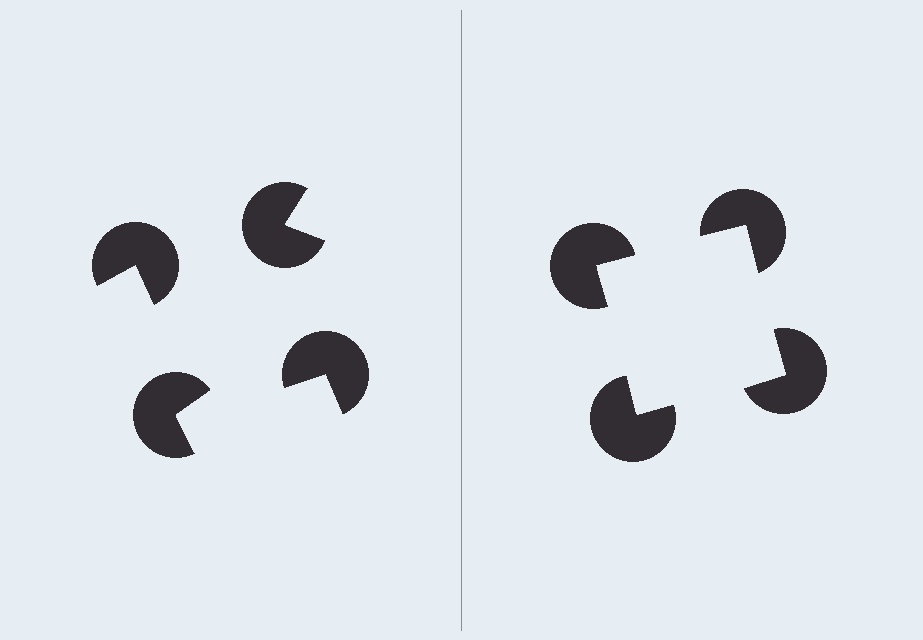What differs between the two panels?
The pac-man discs are positioned identically on both sides; only the wedge orientations differ. On the right they align to a square; on the left they are misaligned.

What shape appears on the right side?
An illusory square.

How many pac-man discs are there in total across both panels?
8 — 4 on each side.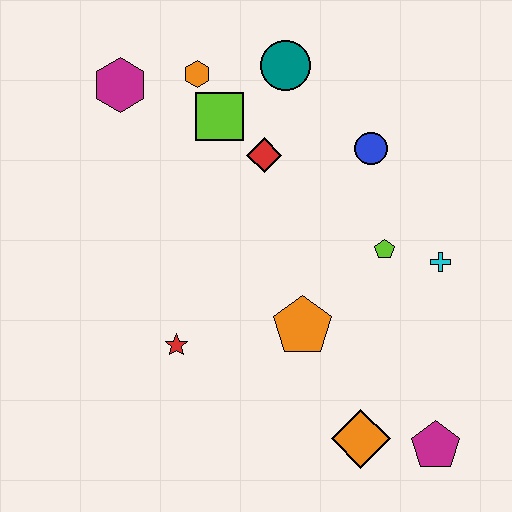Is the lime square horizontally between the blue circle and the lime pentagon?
No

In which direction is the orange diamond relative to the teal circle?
The orange diamond is below the teal circle.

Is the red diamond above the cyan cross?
Yes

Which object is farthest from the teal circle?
The magenta pentagon is farthest from the teal circle.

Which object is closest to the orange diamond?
The magenta pentagon is closest to the orange diamond.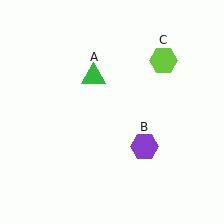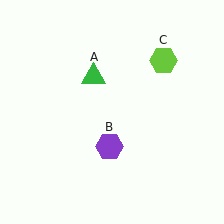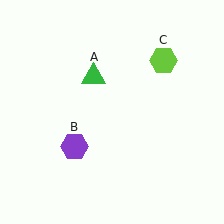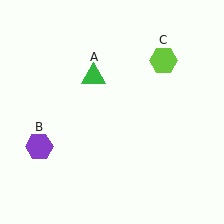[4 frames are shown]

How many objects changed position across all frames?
1 object changed position: purple hexagon (object B).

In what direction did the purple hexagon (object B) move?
The purple hexagon (object B) moved left.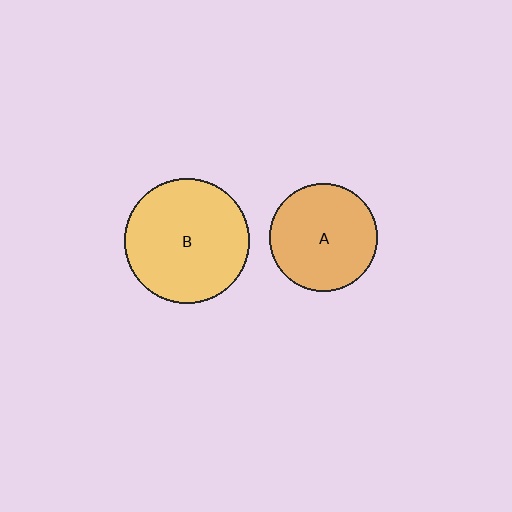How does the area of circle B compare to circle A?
Approximately 1.3 times.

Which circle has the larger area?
Circle B (yellow).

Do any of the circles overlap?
No, none of the circles overlap.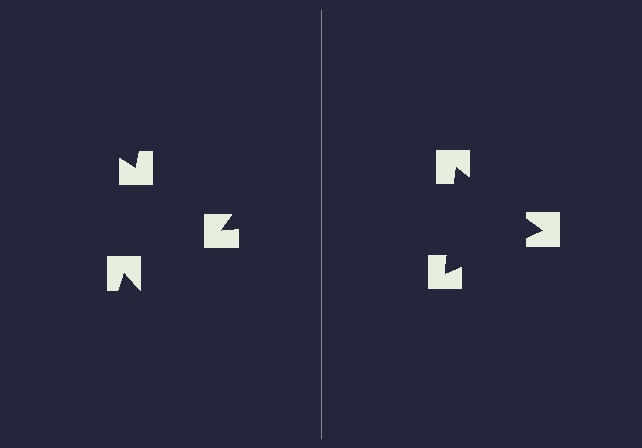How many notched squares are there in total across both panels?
6 — 3 on each side.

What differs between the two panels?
The notched squares are positioned identically on both sides; only the wedge orientations differ. On the right they align to a triangle; on the left they are misaligned.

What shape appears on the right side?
An illusory triangle.